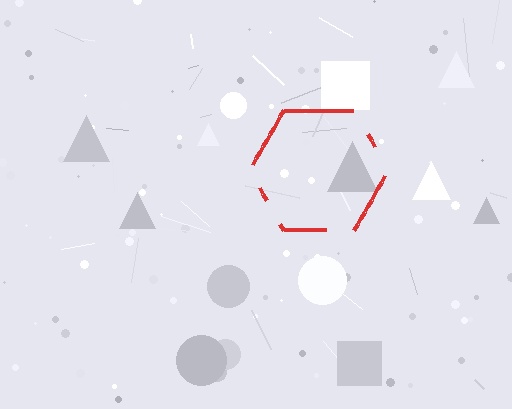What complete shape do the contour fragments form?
The contour fragments form a hexagon.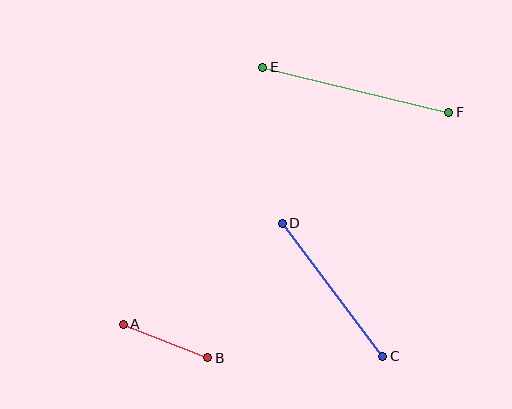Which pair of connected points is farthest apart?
Points E and F are farthest apart.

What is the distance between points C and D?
The distance is approximately 167 pixels.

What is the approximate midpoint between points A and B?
The midpoint is at approximately (165, 341) pixels.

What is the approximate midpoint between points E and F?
The midpoint is at approximately (356, 90) pixels.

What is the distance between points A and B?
The distance is approximately 91 pixels.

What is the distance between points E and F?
The distance is approximately 191 pixels.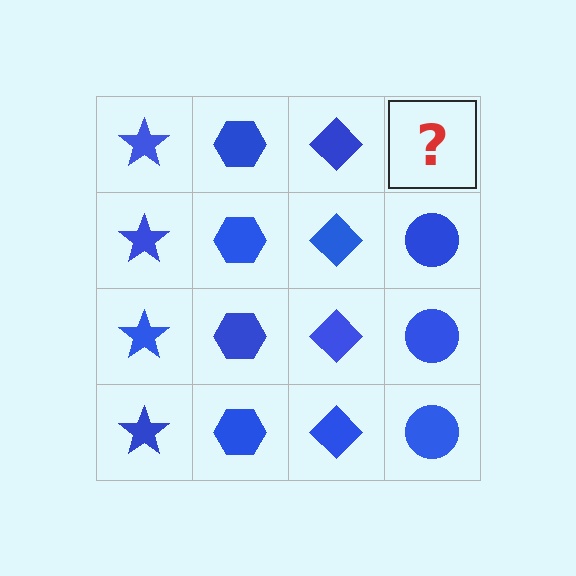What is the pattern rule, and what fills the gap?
The rule is that each column has a consistent shape. The gap should be filled with a blue circle.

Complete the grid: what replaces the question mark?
The question mark should be replaced with a blue circle.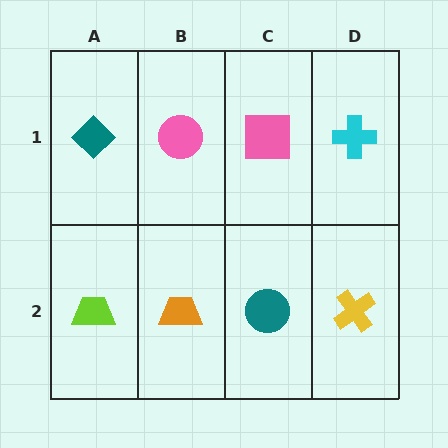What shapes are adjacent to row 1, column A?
A lime trapezoid (row 2, column A), a pink circle (row 1, column B).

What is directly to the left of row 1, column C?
A pink circle.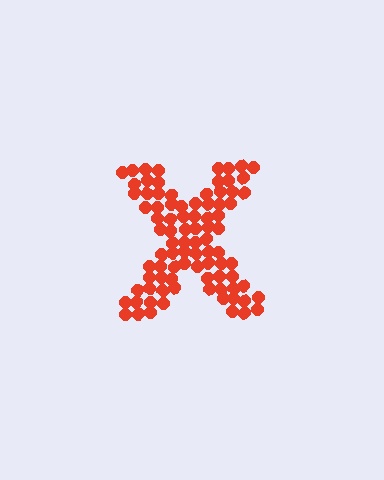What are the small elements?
The small elements are circles.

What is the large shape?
The large shape is the letter X.